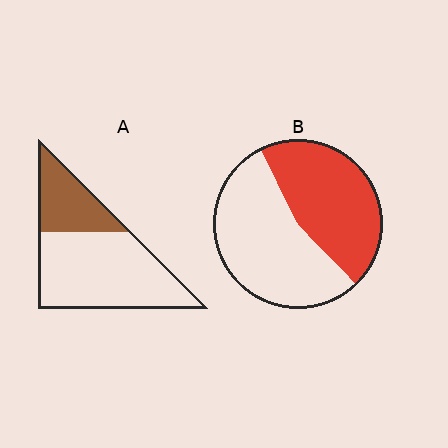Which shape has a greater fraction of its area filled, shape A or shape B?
Shape B.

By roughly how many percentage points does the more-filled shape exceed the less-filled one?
By roughly 15 percentage points (B over A).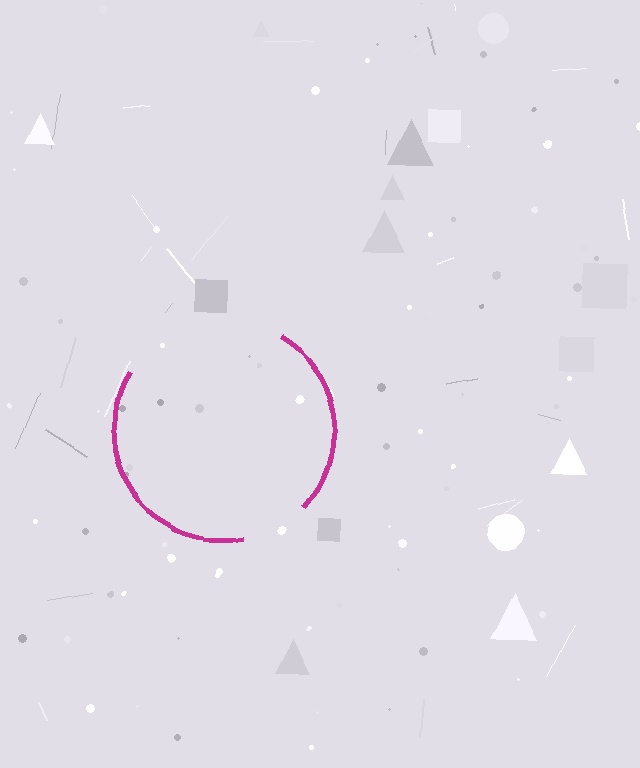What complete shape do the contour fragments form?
The contour fragments form a circle.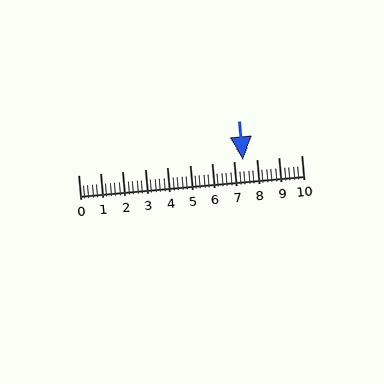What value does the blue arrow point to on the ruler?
The blue arrow points to approximately 7.4.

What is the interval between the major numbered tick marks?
The major tick marks are spaced 1 units apart.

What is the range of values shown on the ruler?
The ruler shows values from 0 to 10.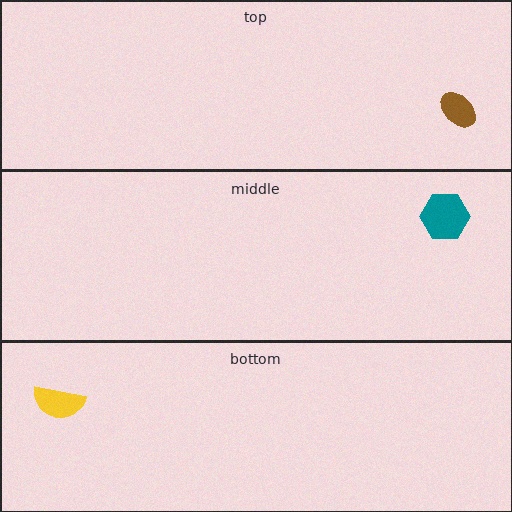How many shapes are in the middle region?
1.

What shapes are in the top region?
The brown ellipse.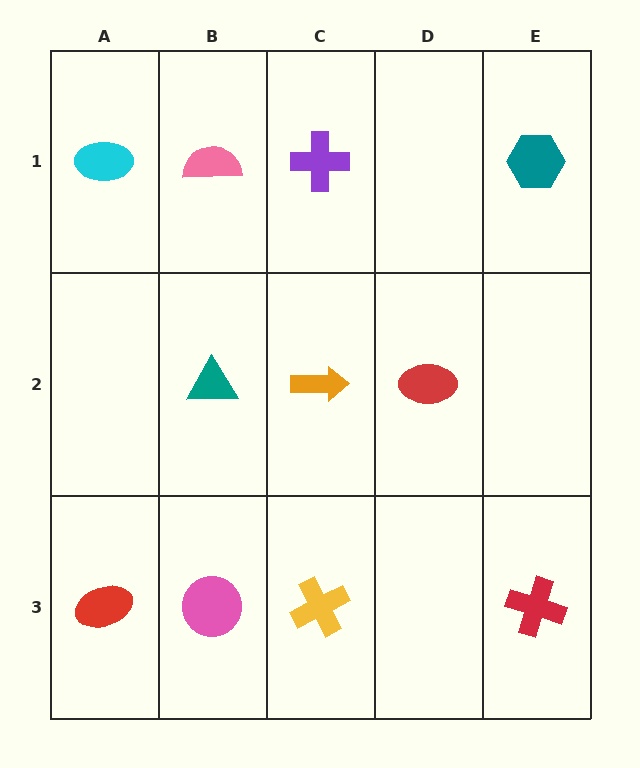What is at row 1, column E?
A teal hexagon.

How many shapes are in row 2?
3 shapes.